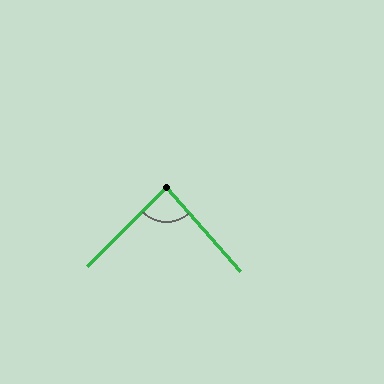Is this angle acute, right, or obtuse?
It is approximately a right angle.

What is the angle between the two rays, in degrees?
Approximately 87 degrees.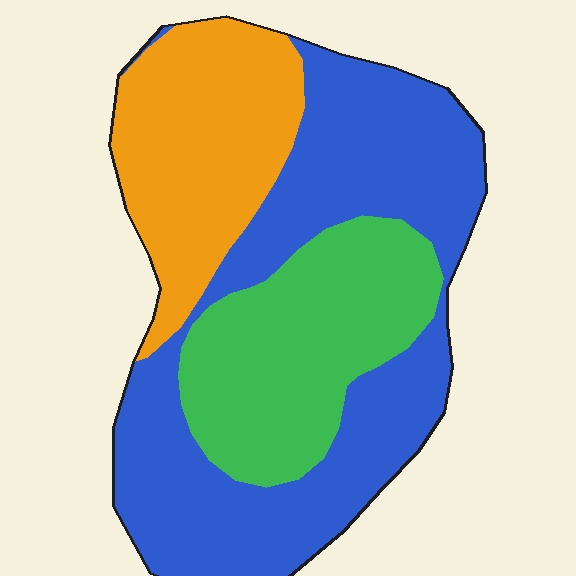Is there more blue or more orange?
Blue.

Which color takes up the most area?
Blue, at roughly 50%.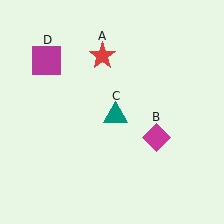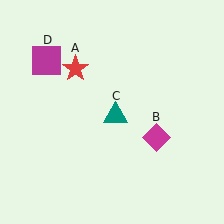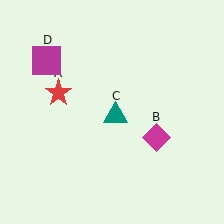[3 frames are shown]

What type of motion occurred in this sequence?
The red star (object A) rotated counterclockwise around the center of the scene.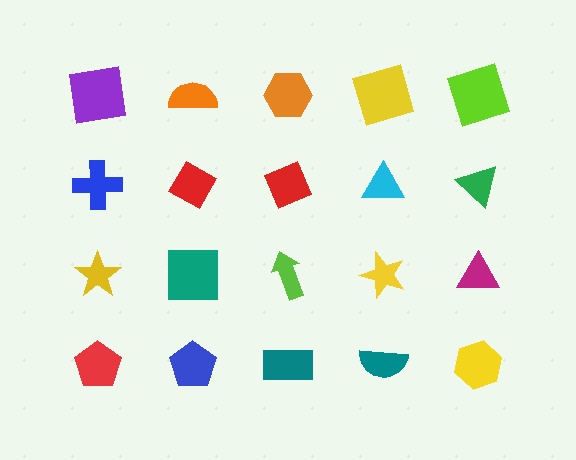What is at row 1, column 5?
A lime square.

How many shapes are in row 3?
5 shapes.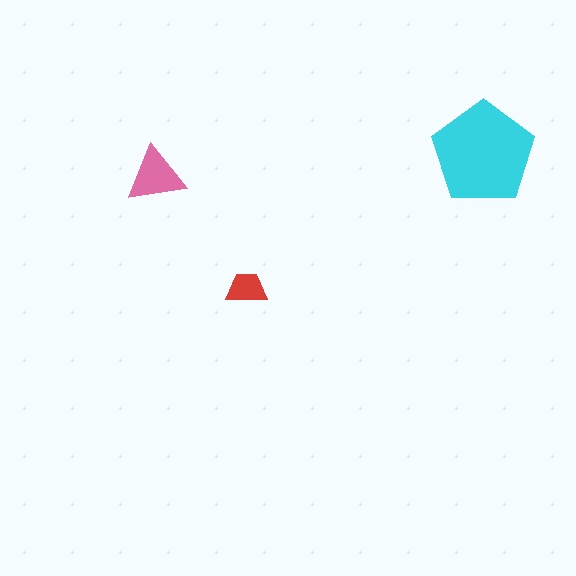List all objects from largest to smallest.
The cyan pentagon, the pink triangle, the red trapezoid.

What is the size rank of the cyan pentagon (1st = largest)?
1st.